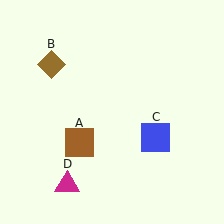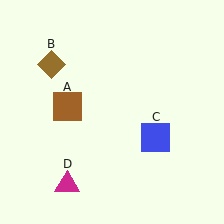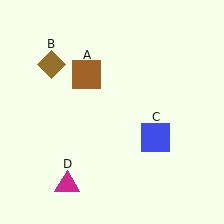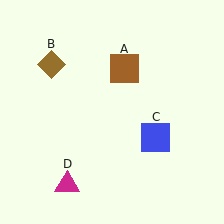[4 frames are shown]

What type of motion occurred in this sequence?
The brown square (object A) rotated clockwise around the center of the scene.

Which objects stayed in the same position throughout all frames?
Brown diamond (object B) and blue square (object C) and magenta triangle (object D) remained stationary.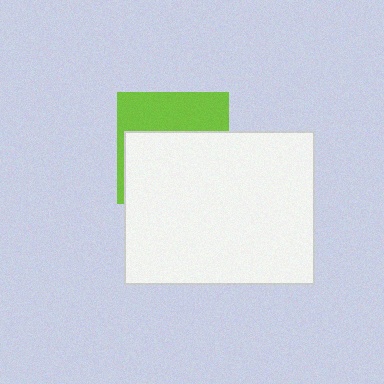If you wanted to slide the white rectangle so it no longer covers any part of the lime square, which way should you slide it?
Slide it down — that is the most direct way to separate the two shapes.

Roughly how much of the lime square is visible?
A small part of it is visible (roughly 39%).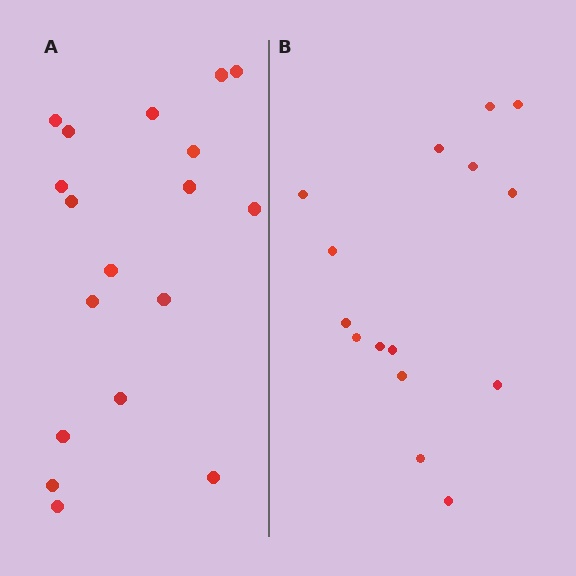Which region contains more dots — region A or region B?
Region A (the left region) has more dots.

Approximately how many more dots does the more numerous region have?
Region A has just a few more — roughly 2 or 3 more dots than region B.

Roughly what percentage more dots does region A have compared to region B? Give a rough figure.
About 20% more.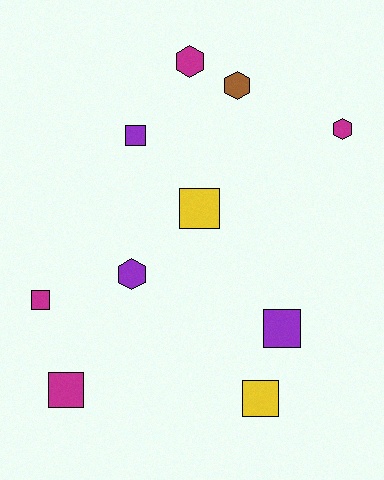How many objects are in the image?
There are 10 objects.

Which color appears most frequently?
Magenta, with 4 objects.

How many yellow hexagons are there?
There are no yellow hexagons.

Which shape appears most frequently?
Square, with 6 objects.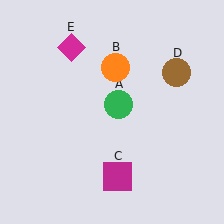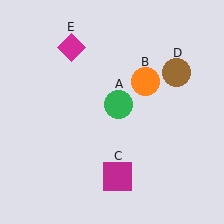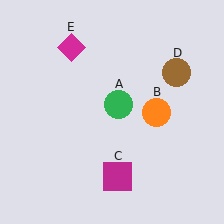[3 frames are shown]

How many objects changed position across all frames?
1 object changed position: orange circle (object B).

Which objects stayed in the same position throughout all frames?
Green circle (object A) and magenta square (object C) and brown circle (object D) and magenta diamond (object E) remained stationary.